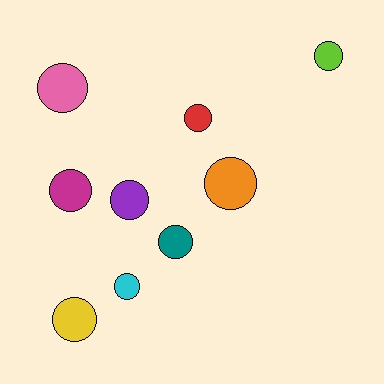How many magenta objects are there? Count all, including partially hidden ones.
There is 1 magenta object.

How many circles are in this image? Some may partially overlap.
There are 9 circles.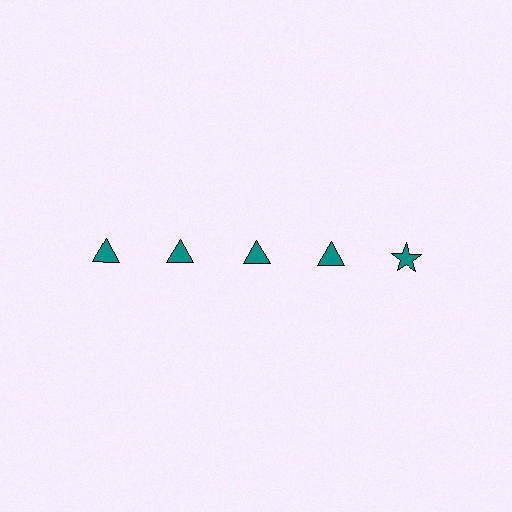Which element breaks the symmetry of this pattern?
The teal star in the top row, rightmost column breaks the symmetry. All other shapes are teal triangles.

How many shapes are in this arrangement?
There are 5 shapes arranged in a grid pattern.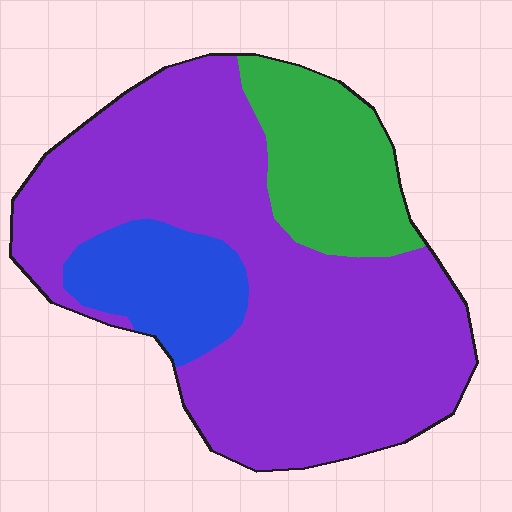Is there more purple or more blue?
Purple.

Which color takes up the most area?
Purple, at roughly 70%.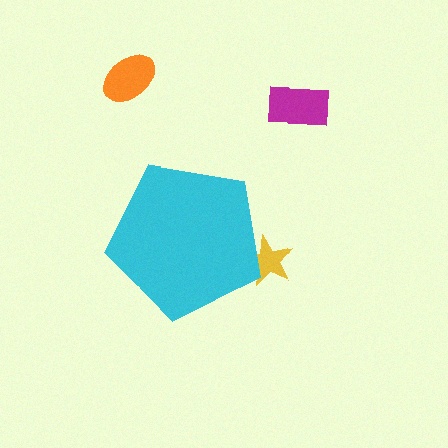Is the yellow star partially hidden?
Yes, the yellow star is partially hidden behind the cyan pentagon.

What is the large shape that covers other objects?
A cyan pentagon.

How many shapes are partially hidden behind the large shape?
1 shape is partially hidden.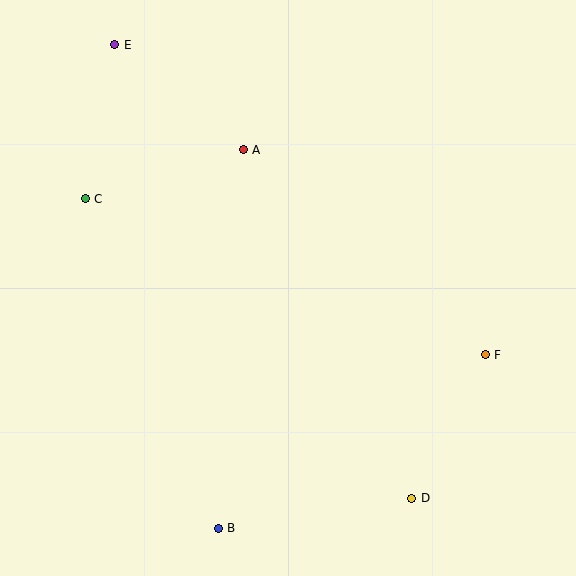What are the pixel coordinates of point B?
Point B is at (218, 529).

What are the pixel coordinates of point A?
Point A is at (243, 150).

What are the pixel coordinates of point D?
Point D is at (412, 498).